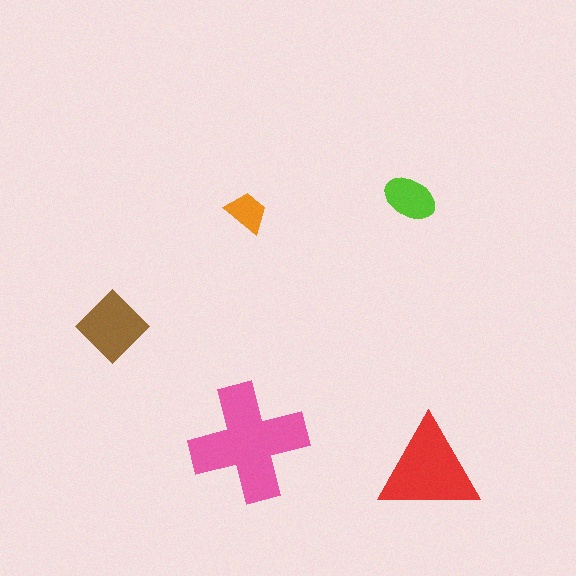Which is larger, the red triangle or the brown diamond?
The red triangle.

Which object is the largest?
The pink cross.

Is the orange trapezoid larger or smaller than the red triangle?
Smaller.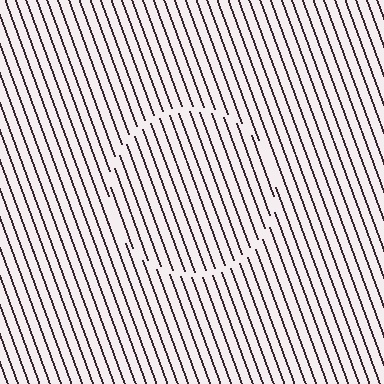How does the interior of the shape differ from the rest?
The interior of the shape contains the same grating, shifted by half a period — the contour is defined by the phase discontinuity where line-ends from the inner and outer gratings abut.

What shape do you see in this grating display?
An illusory circle. The interior of the shape contains the same grating, shifted by half a period — the contour is defined by the phase discontinuity where line-ends from the inner and outer gratings abut.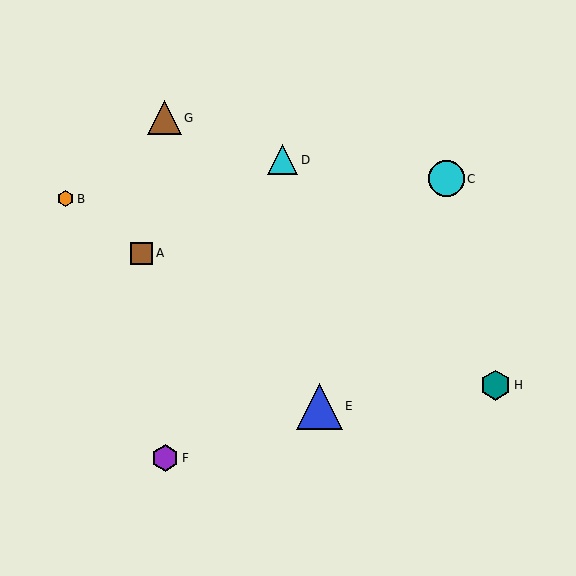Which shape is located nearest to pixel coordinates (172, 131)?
The brown triangle (labeled G) at (164, 118) is nearest to that location.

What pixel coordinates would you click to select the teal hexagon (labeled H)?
Click at (496, 385) to select the teal hexagon H.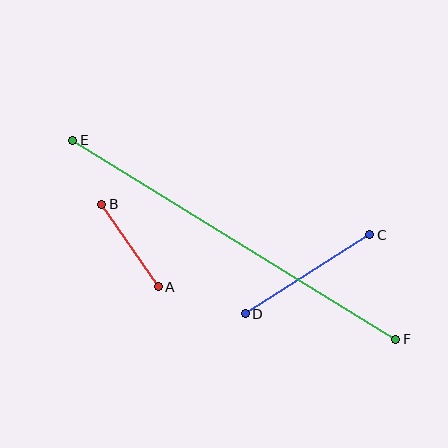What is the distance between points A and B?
The distance is approximately 100 pixels.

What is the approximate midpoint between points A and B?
The midpoint is at approximately (130, 245) pixels.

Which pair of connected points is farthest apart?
Points E and F are farthest apart.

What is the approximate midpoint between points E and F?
The midpoint is at approximately (234, 240) pixels.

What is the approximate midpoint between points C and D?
The midpoint is at approximately (307, 274) pixels.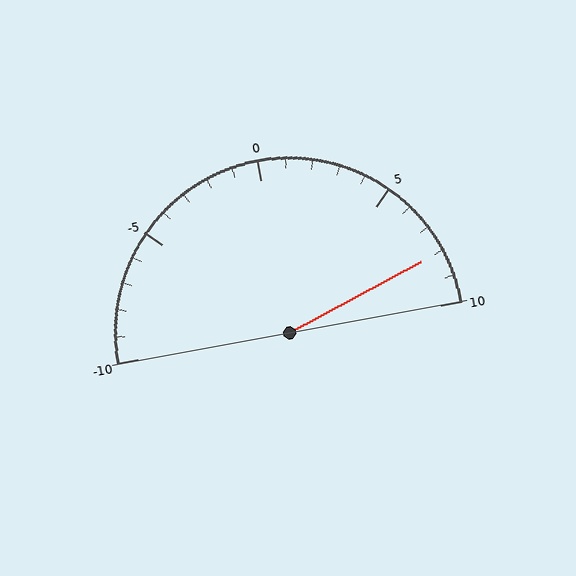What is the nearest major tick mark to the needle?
The nearest major tick mark is 10.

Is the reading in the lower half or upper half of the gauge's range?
The reading is in the upper half of the range (-10 to 10).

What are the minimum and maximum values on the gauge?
The gauge ranges from -10 to 10.